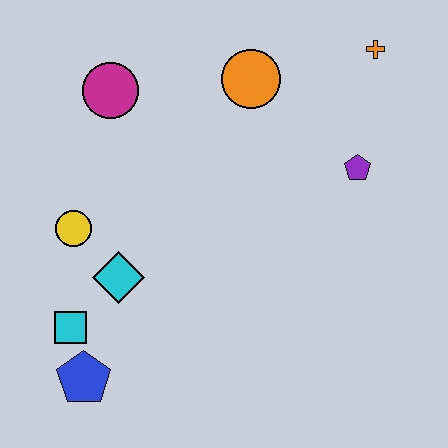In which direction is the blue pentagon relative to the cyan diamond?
The blue pentagon is below the cyan diamond.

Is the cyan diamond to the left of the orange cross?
Yes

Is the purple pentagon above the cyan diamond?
Yes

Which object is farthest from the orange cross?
The blue pentagon is farthest from the orange cross.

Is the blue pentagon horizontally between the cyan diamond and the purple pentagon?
No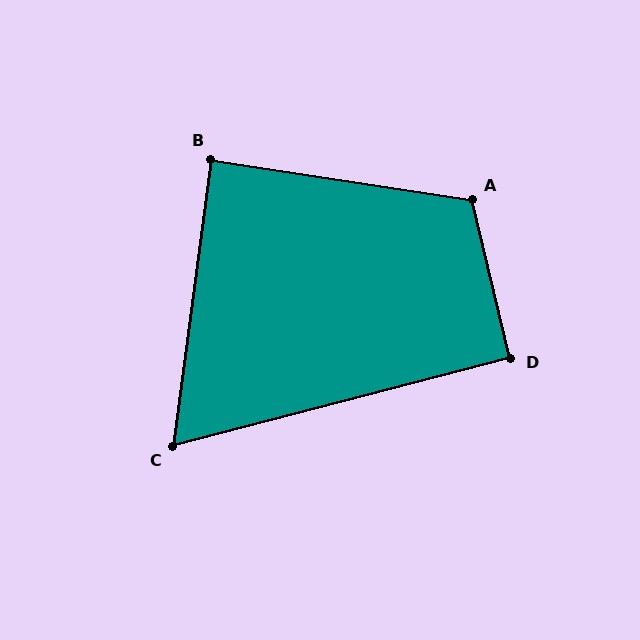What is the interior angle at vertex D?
Approximately 91 degrees (approximately right).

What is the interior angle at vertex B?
Approximately 89 degrees (approximately right).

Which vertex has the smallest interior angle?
C, at approximately 68 degrees.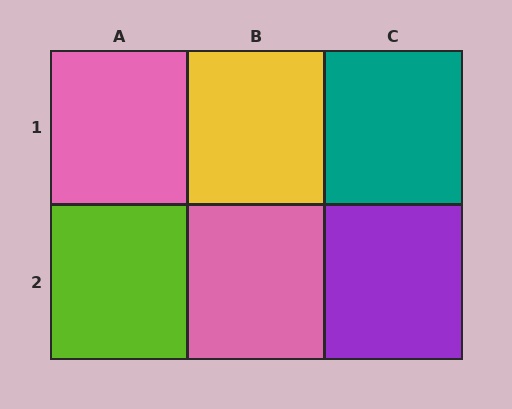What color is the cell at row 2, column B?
Pink.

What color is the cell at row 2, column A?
Lime.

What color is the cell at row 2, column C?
Purple.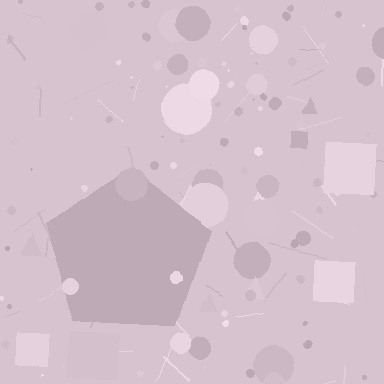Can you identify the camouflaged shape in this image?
The camouflaged shape is a pentagon.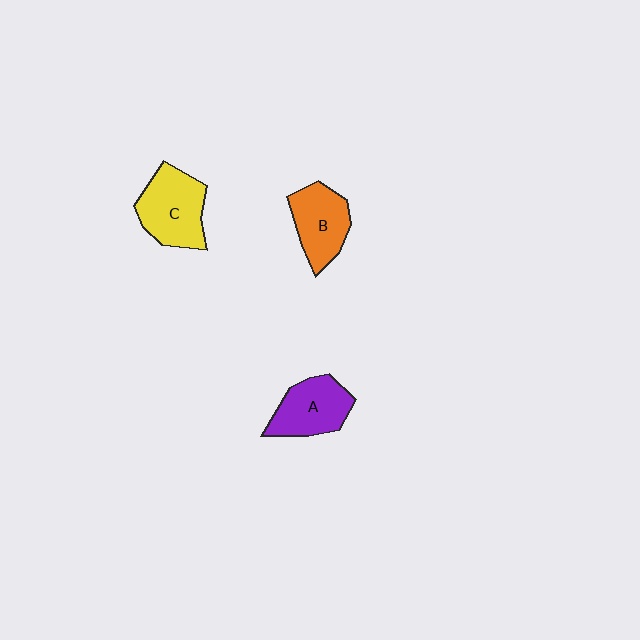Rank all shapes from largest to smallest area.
From largest to smallest: C (yellow), A (purple), B (orange).